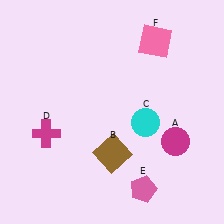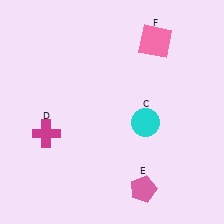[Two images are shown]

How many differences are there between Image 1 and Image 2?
There are 2 differences between the two images.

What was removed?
The brown square (B), the magenta circle (A) were removed in Image 2.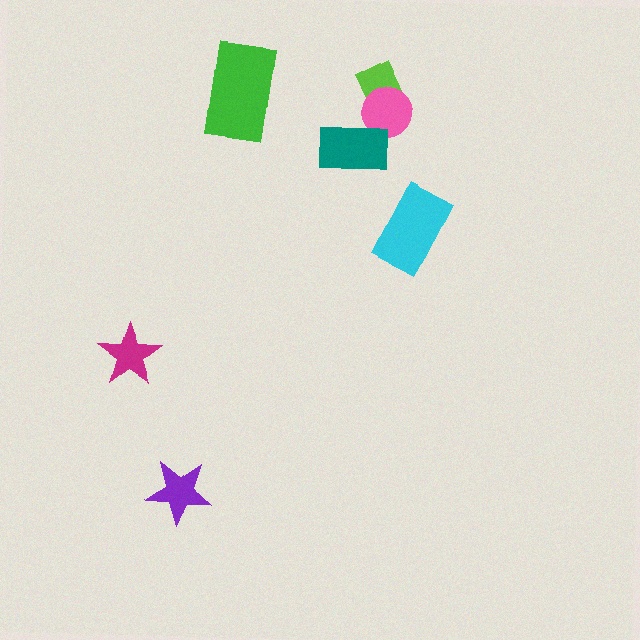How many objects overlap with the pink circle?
2 objects overlap with the pink circle.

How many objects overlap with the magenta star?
0 objects overlap with the magenta star.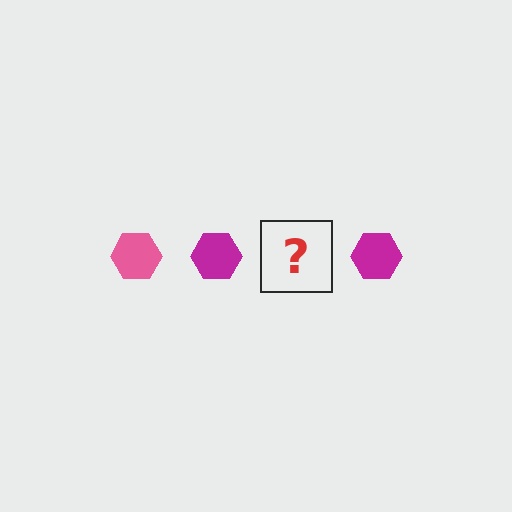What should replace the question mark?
The question mark should be replaced with a pink hexagon.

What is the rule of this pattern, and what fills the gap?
The rule is that the pattern cycles through pink, magenta hexagons. The gap should be filled with a pink hexagon.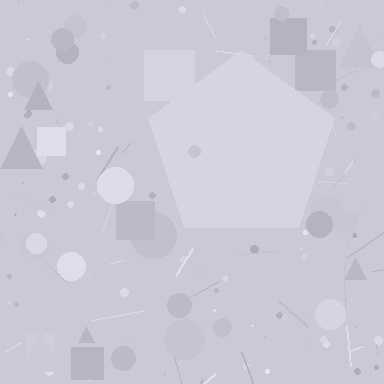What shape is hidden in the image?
A pentagon is hidden in the image.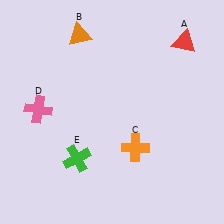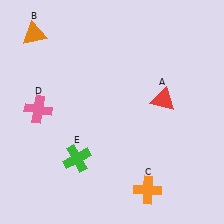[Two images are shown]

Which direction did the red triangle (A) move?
The red triangle (A) moved down.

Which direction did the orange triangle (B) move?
The orange triangle (B) moved left.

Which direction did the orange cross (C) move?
The orange cross (C) moved down.